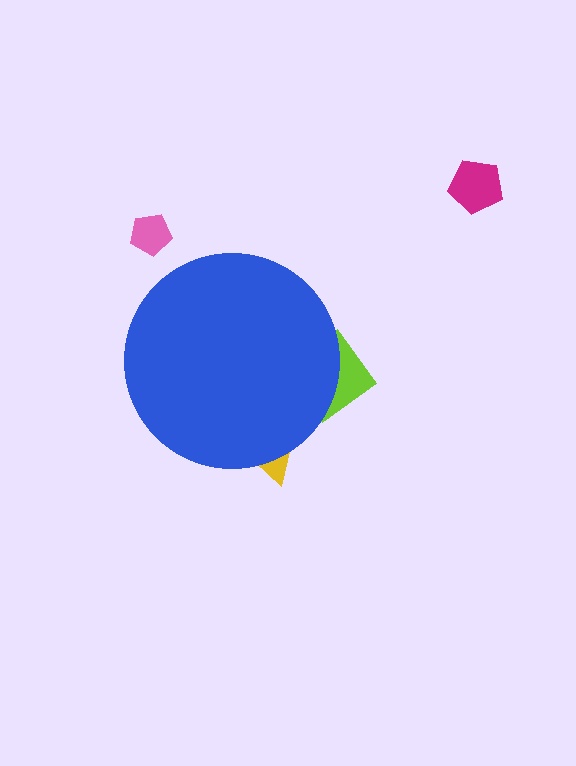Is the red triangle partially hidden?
Yes, the red triangle is partially hidden behind the blue circle.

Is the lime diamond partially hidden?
Yes, the lime diamond is partially hidden behind the blue circle.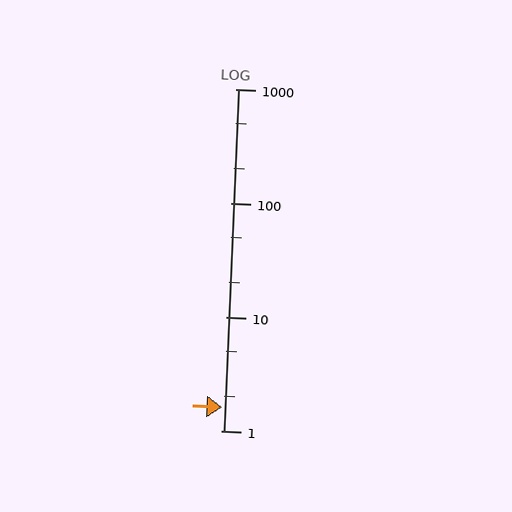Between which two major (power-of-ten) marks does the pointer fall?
The pointer is between 1 and 10.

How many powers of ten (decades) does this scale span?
The scale spans 3 decades, from 1 to 1000.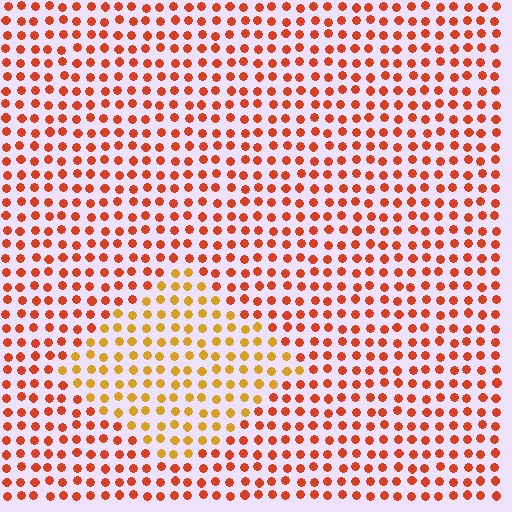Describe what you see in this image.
The image is filled with small red elements in a uniform arrangement. A diamond-shaped region is visible where the elements are tinted to a slightly different hue, forming a subtle color boundary.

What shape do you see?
I see a diamond.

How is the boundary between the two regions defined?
The boundary is defined purely by a slight shift in hue (about 34 degrees). Spacing, size, and orientation are identical on both sides.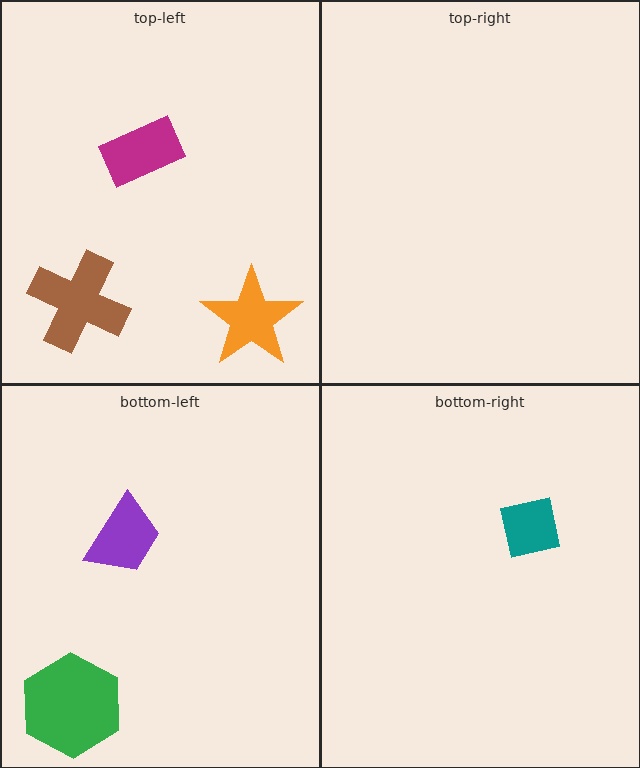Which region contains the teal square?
The bottom-right region.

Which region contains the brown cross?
The top-left region.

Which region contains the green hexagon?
The bottom-left region.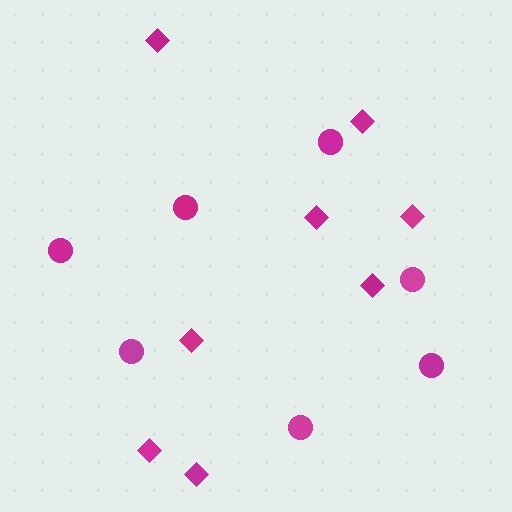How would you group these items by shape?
There are 2 groups: one group of circles (7) and one group of diamonds (8).